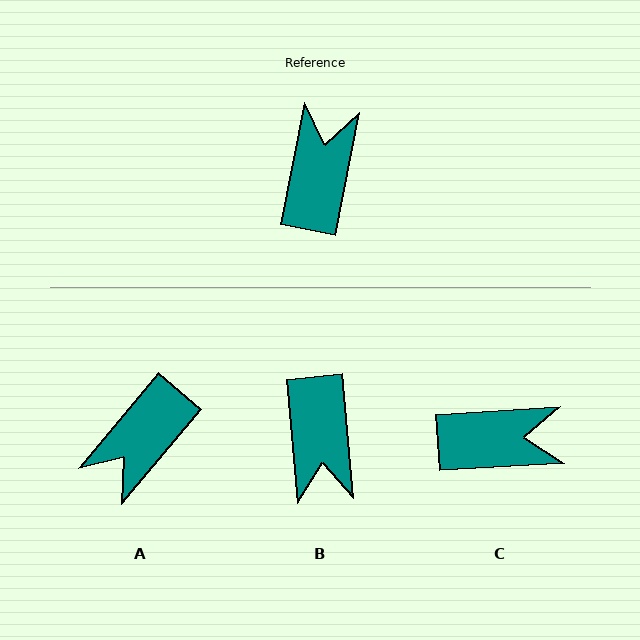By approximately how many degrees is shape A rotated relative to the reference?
Approximately 151 degrees counter-clockwise.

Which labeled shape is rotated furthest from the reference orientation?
B, about 164 degrees away.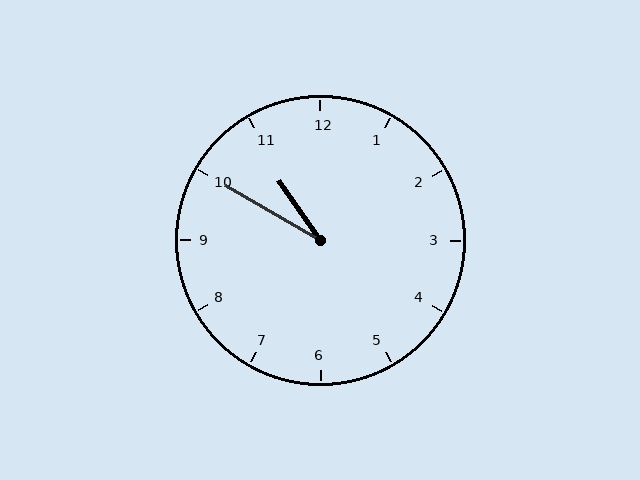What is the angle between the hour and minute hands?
Approximately 25 degrees.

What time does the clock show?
10:50.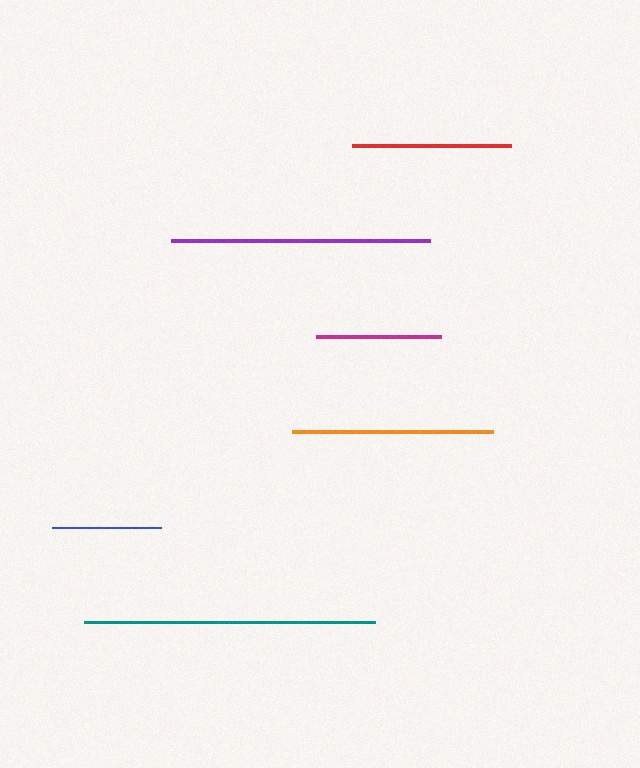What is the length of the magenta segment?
The magenta segment is approximately 125 pixels long.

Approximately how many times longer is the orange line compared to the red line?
The orange line is approximately 1.3 times the length of the red line.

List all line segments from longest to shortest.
From longest to shortest: teal, purple, orange, red, magenta, blue.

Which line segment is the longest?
The teal line is the longest at approximately 291 pixels.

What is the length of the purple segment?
The purple segment is approximately 259 pixels long.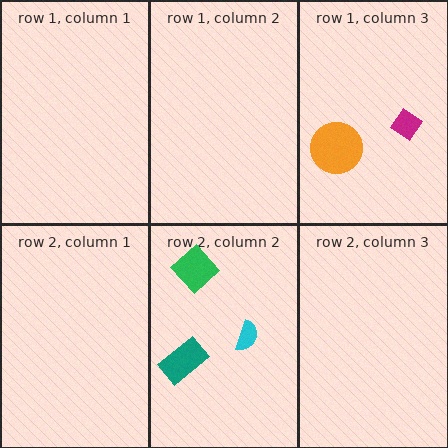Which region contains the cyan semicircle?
The row 2, column 2 region.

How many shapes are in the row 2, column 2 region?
3.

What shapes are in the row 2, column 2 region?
The cyan semicircle, the teal rectangle, the green diamond.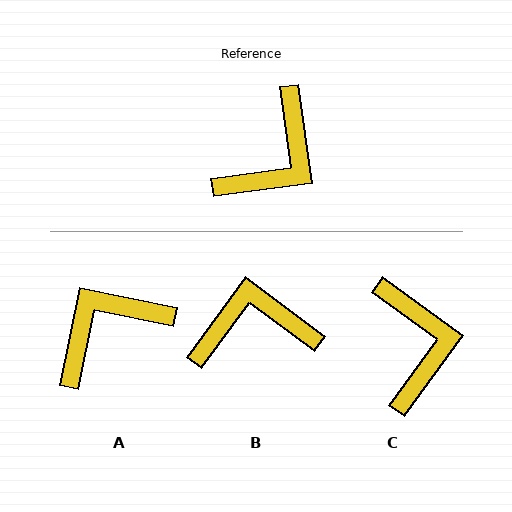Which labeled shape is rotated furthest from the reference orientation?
A, about 161 degrees away.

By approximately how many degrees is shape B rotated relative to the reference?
Approximately 136 degrees counter-clockwise.